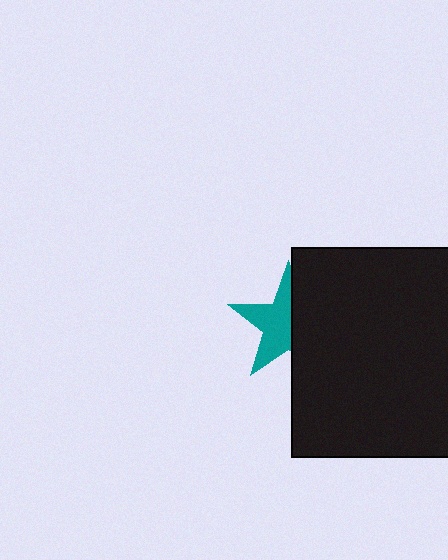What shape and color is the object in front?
The object in front is a black rectangle.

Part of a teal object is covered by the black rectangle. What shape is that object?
It is a star.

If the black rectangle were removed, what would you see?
You would see the complete teal star.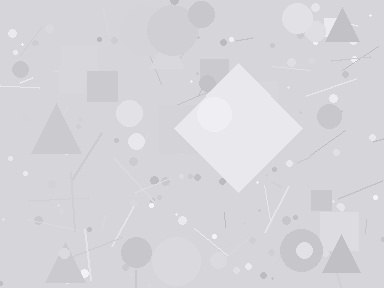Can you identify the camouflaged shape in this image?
The camouflaged shape is a diamond.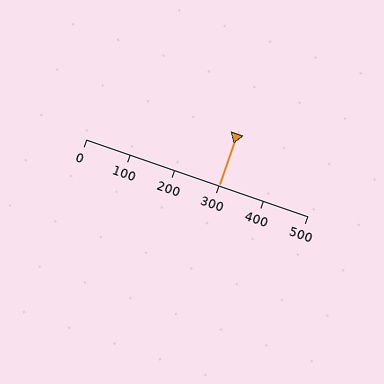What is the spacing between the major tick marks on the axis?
The major ticks are spaced 100 apart.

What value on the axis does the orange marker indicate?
The marker indicates approximately 300.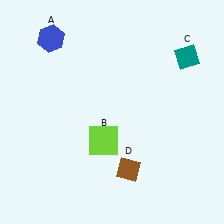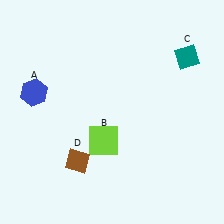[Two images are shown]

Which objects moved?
The objects that moved are: the blue hexagon (A), the brown diamond (D).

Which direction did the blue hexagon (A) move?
The blue hexagon (A) moved down.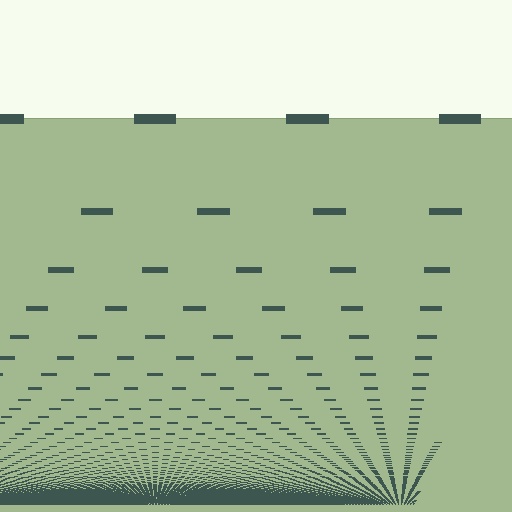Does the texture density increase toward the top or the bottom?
Density increases toward the bottom.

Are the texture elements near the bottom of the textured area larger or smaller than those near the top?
Smaller. The gradient is inverted — elements near the bottom are smaller and denser.